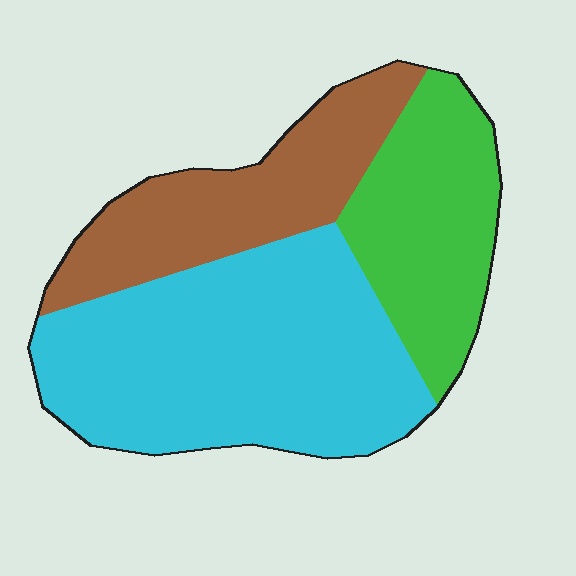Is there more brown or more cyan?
Cyan.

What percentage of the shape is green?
Green covers 25% of the shape.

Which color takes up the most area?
Cyan, at roughly 50%.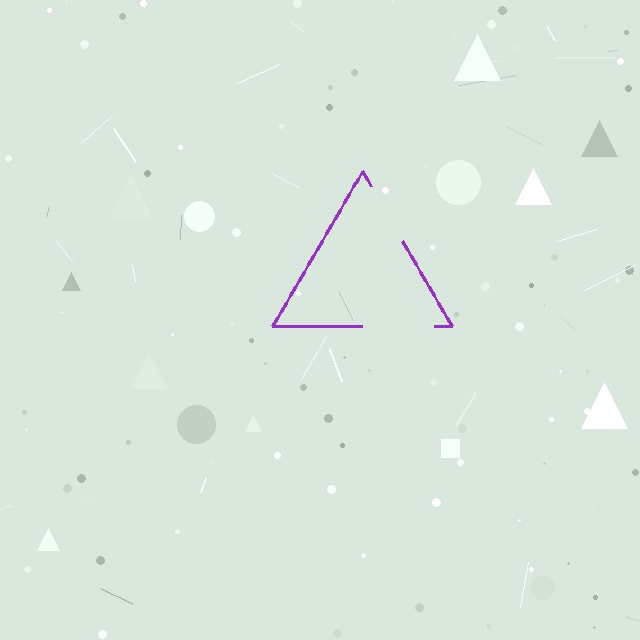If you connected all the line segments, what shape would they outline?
They would outline a triangle.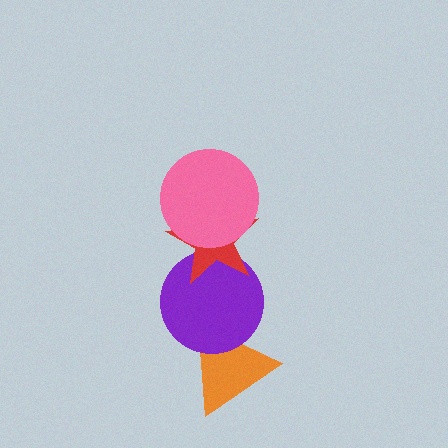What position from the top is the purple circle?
The purple circle is 3rd from the top.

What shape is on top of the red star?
The pink circle is on top of the red star.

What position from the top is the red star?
The red star is 2nd from the top.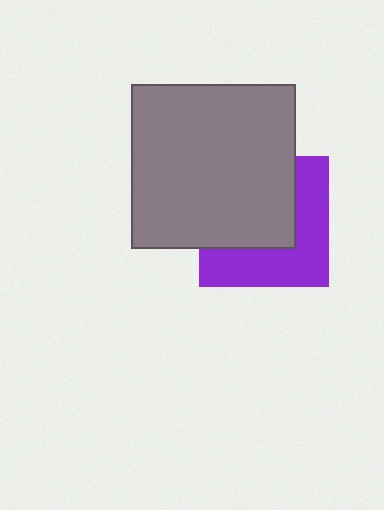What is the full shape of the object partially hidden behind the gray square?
The partially hidden object is a purple square.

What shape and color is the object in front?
The object in front is a gray square.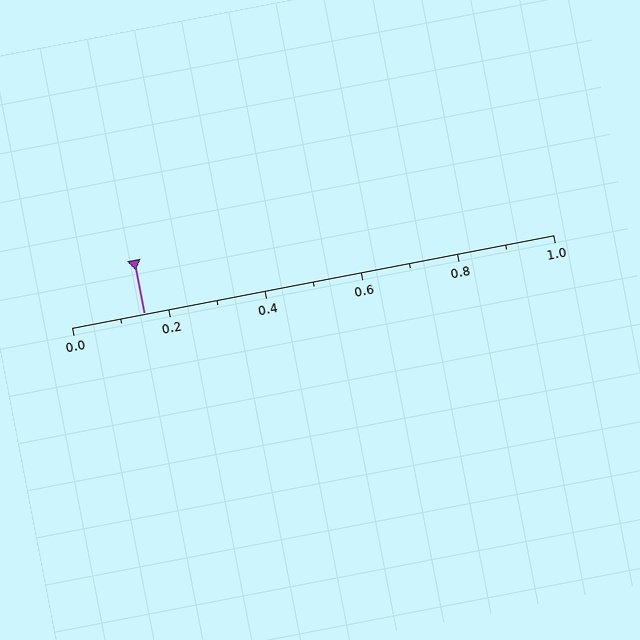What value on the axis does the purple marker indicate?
The marker indicates approximately 0.15.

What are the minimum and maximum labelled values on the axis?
The axis runs from 0.0 to 1.0.